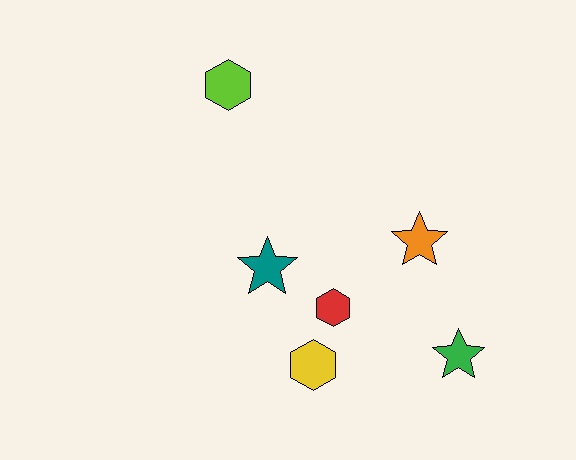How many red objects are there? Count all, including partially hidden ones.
There is 1 red object.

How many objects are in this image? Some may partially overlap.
There are 6 objects.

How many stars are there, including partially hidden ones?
There are 3 stars.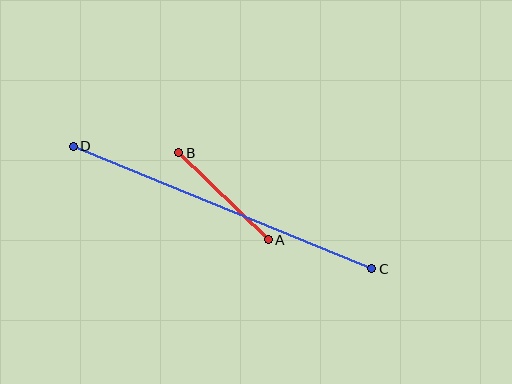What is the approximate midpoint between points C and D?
The midpoint is at approximately (222, 208) pixels.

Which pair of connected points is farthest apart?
Points C and D are farthest apart.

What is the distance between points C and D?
The distance is approximately 323 pixels.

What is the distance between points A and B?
The distance is approximately 125 pixels.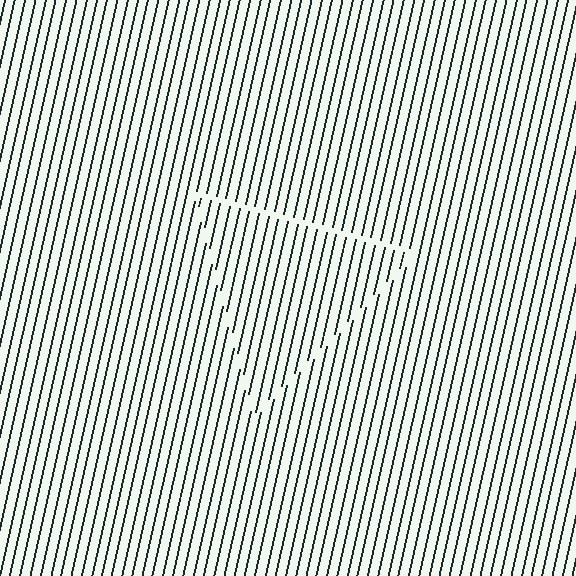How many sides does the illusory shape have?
3 sides — the line-ends trace a triangle.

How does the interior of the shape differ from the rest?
The interior of the shape contains the same grating, shifted by half a period — the contour is defined by the phase discontinuity where line-ends from the inner and outer gratings abut.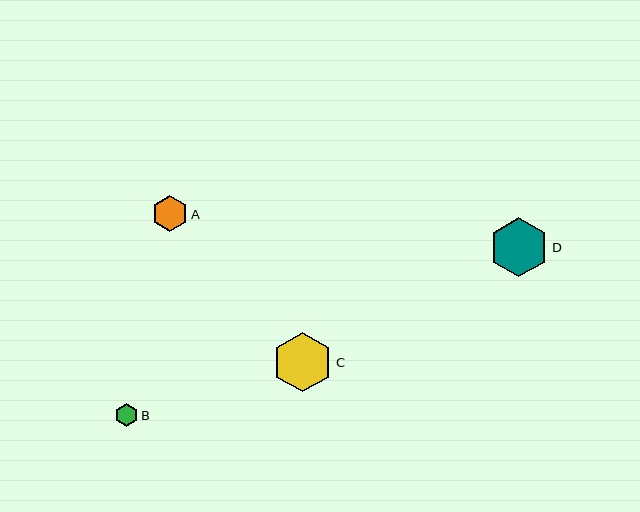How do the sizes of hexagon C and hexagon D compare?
Hexagon C and hexagon D are approximately the same size.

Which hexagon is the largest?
Hexagon C is the largest with a size of approximately 60 pixels.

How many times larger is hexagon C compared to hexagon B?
Hexagon C is approximately 2.7 times the size of hexagon B.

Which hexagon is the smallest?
Hexagon B is the smallest with a size of approximately 22 pixels.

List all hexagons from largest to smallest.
From largest to smallest: C, D, A, B.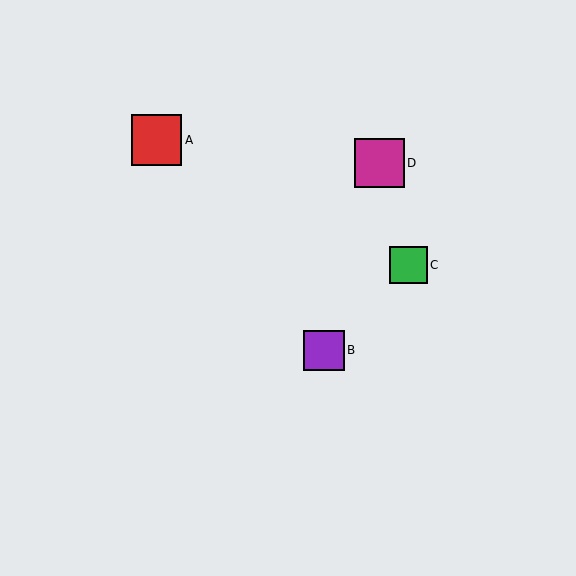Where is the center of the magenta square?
The center of the magenta square is at (379, 163).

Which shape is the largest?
The red square (labeled A) is the largest.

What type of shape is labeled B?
Shape B is a purple square.